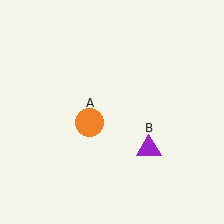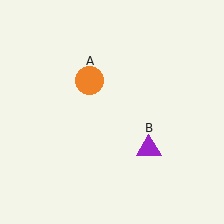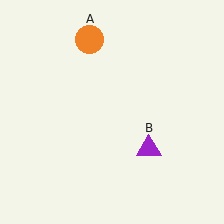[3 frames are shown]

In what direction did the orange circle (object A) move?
The orange circle (object A) moved up.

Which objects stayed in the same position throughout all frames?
Purple triangle (object B) remained stationary.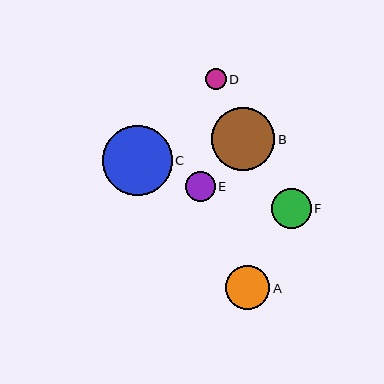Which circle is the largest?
Circle C is the largest with a size of approximately 70 pixels.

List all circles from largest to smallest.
From largest to smallest: C, B, A, F, E, D.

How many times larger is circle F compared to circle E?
Circle F is approximately 1.3 times the size of circle E.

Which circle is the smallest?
Circle D is the smallest with a size of approximately 21 pixels.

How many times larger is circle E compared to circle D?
Circle E is approximately 1.4 times the size of circle D.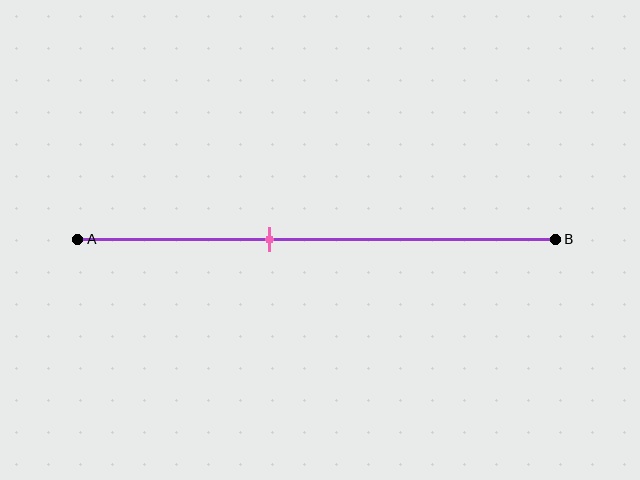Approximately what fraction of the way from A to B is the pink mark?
The pink mark is approximately 40% of the way from A to B.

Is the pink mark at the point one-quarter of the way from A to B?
No, the mark is at about 40% from A, not at the 25% one-quarter point.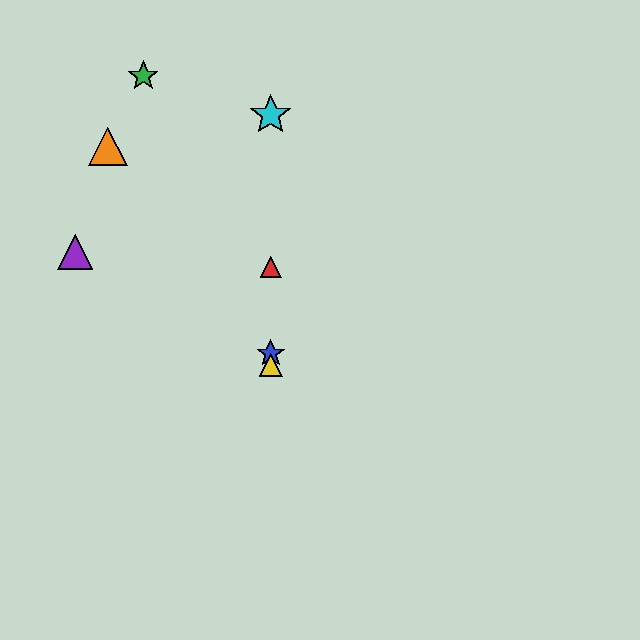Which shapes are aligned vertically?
The red triangle, the blue star, the yellow triangle, the cyan star are aligned vertically.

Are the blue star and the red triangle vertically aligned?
Yes, both are at x≈271.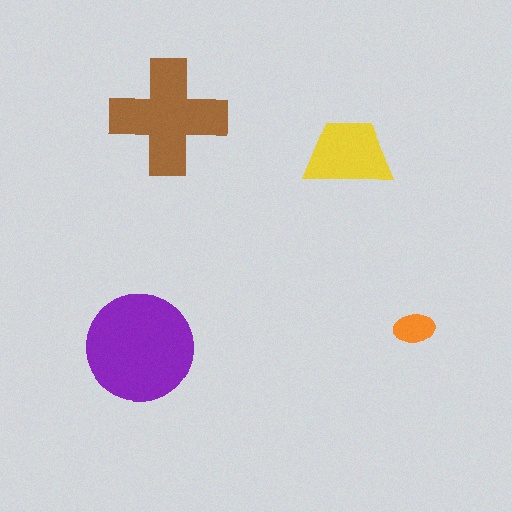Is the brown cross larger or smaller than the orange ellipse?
Larger.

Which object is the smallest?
The orange ellipse.